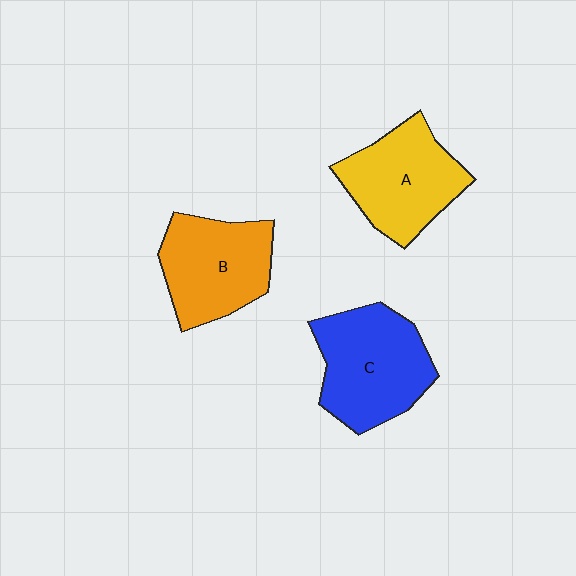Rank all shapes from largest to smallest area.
From largest to smallest: C (blue), A (yellow), B (orange).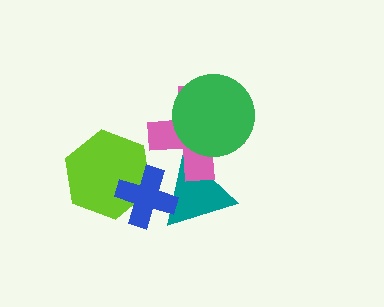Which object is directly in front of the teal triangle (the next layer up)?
The blue cross is directly in front of the teal triangle.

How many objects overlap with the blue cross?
2 objects overlap with the blue cross.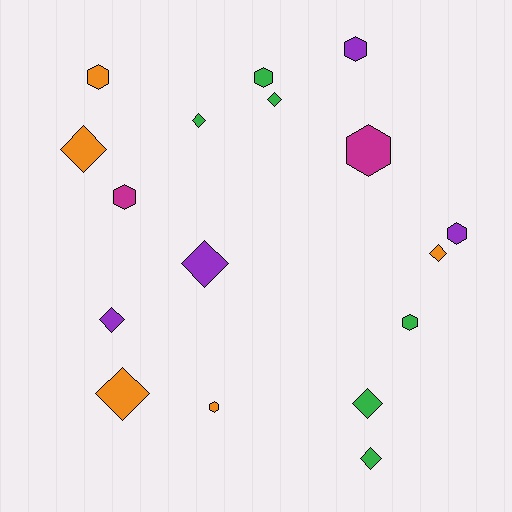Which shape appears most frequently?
Diamond, with 9 objects.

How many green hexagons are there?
There are 2 green hexagons.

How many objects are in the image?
There are 17 objects.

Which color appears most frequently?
Green, with 6 objects.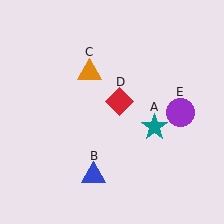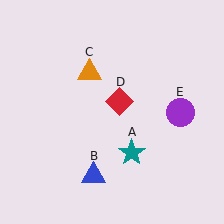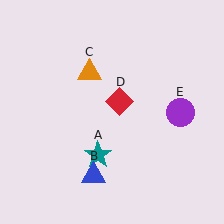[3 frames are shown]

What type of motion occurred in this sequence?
The teal star (object A) rotated clockwise around the center of the scene.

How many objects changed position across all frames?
1 object changed position: teal star (object A).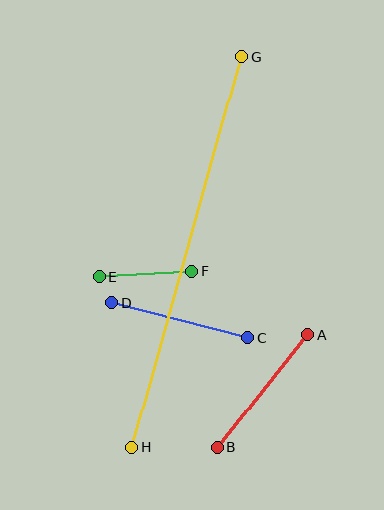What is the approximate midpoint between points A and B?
The midpoint is at approximately (263, 391) pixels.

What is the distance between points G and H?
The distance is approximately 405 pixels.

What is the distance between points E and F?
The distance is approximately 93 pixels.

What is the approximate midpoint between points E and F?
The midpoint is at approximately (146, 274) pixels.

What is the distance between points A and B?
The distance is approximately 144 pixels.